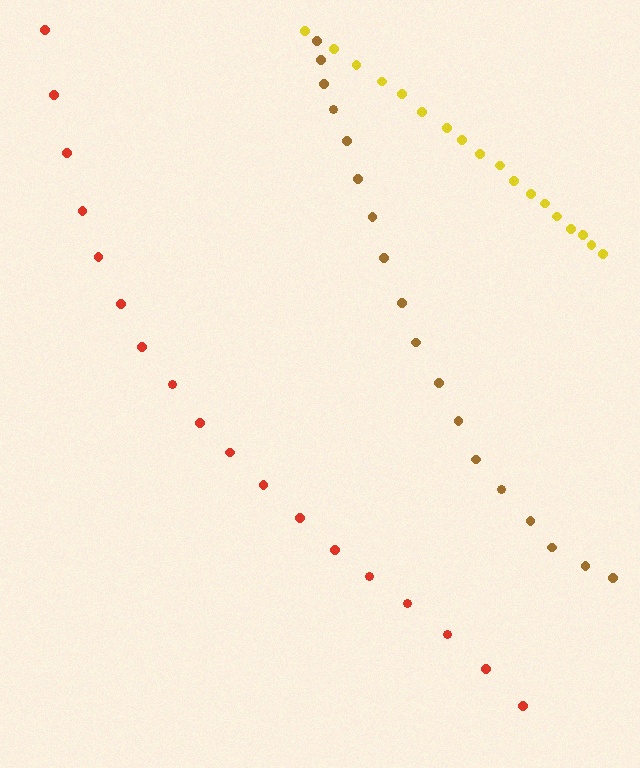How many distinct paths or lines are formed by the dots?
There are 3 distinct paths.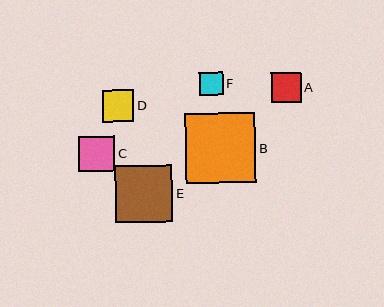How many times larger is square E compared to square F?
Square E is approximately 2.5 times the size of square F.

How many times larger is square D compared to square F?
Square D is approximately 1.4 times the size of square F.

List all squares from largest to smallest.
From largest to smallest: B, E, C, D, A, F.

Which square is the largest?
Square B is the largest with a size of approximately 70 pixels.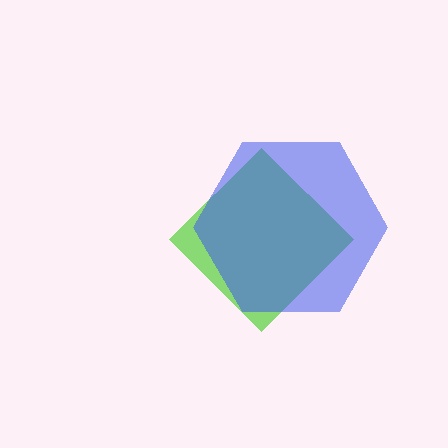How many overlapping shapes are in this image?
There are 2 overlapping shapes in the image.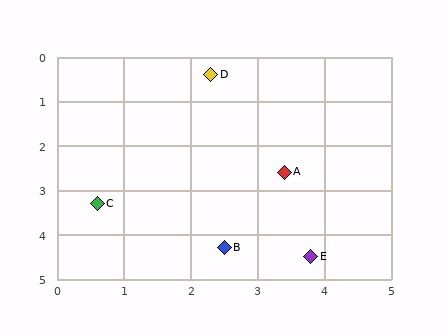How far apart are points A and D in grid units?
Points A and D are about 2.5 grid units apart.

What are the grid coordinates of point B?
Point B is at approximately (2.5, 4.3).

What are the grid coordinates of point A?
Point A is at approximately (3.4, 2.6).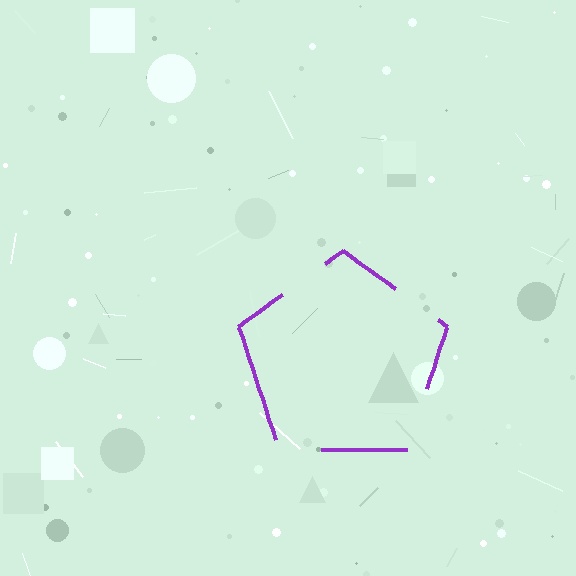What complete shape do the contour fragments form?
The contour fragments form a pentagon.